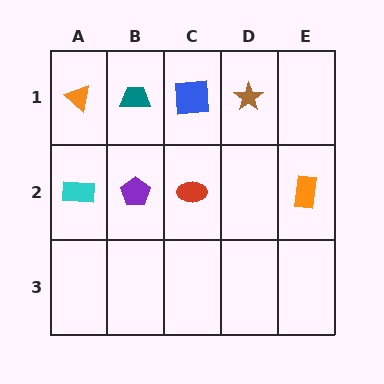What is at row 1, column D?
A brown star.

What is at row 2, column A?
A cyan rectangle.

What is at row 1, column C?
A blue square.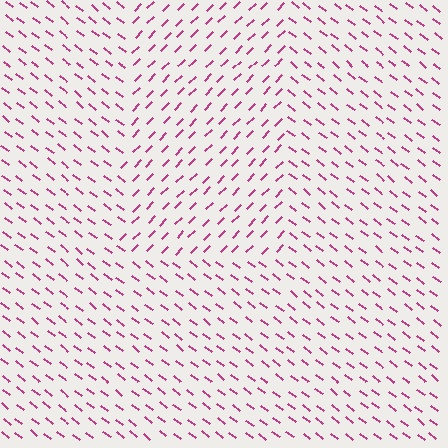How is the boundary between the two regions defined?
The boundary is defined purely by a change in line orientation (approximately 83 degrees difference). All lines are the same color and thickness.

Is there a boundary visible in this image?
Yes, there is a texture boundary formed by a change in line orientation.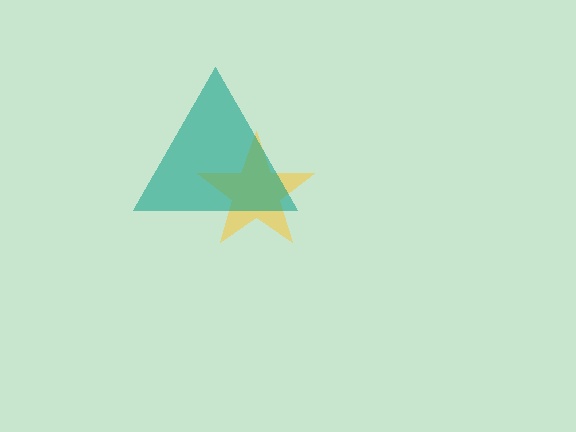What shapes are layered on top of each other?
The layered shapes are: a yellow star, a teal triangle.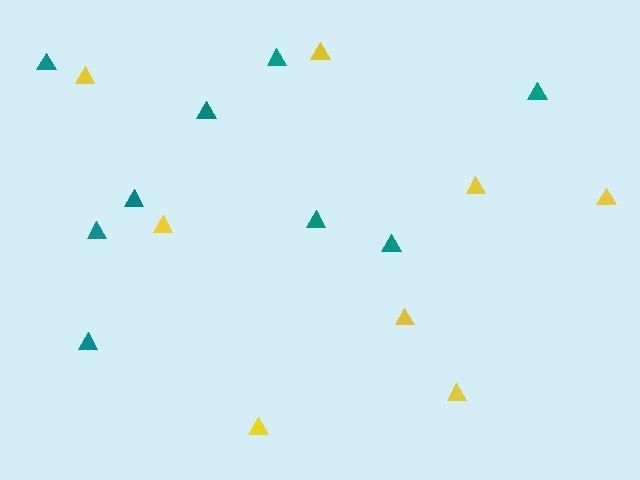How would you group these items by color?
There are 2 groups: one group of teal triangles (9) and one group of yellow triangles (8).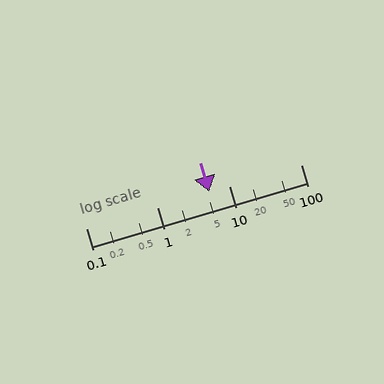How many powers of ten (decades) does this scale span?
The scale spans 3 decades, from 0.1 to 100.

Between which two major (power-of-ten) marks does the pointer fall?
The pointer is between 1 and 10.